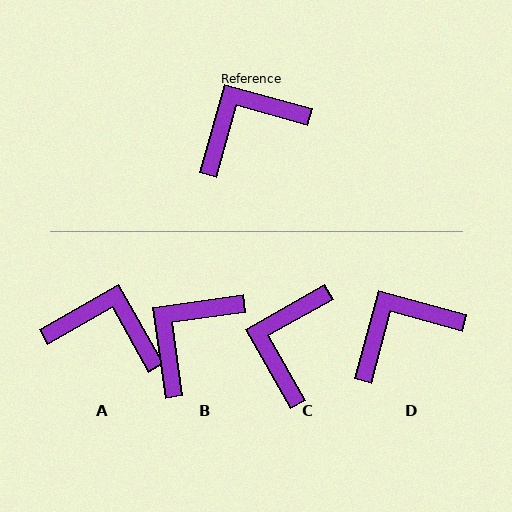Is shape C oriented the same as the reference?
No, it is off by about 45 degrees.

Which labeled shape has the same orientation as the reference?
D.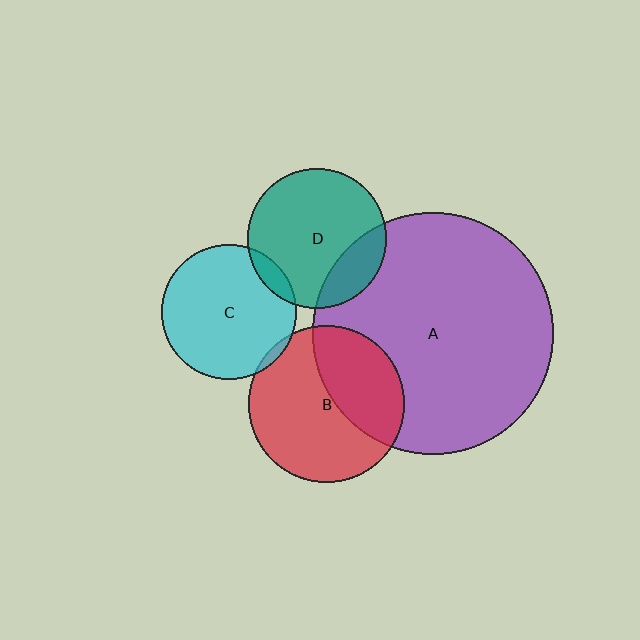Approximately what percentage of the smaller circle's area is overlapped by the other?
Approximately 5%.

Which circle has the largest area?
Circle A (purple).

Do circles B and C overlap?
Yes.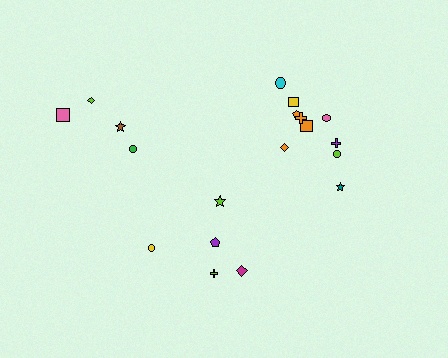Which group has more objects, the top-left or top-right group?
The top-right group.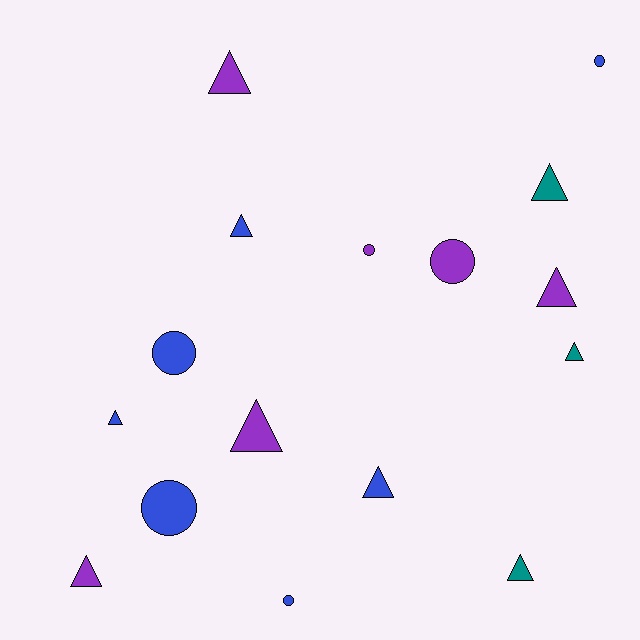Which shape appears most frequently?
Triangle, with 10 objects.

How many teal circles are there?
There are no teal circles.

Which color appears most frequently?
Blue, with 7 objects.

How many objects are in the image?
There are 16 objects.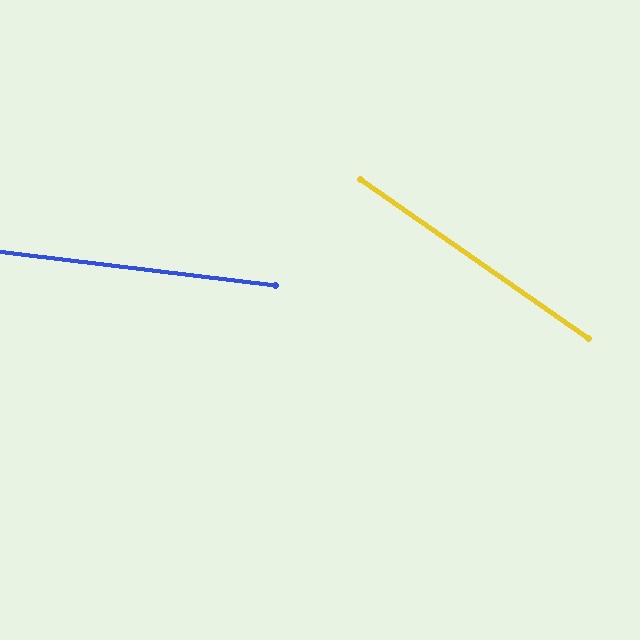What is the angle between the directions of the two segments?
Approximately 28 degrees.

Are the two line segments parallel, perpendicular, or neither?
Neither parallel nor perpendicular — they differ by about 28°.